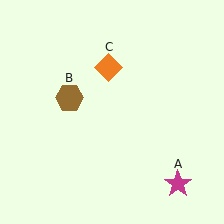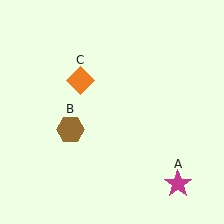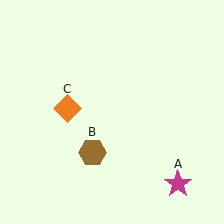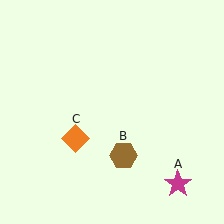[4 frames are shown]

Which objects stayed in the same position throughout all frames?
Magenta star (object A) remained stationary.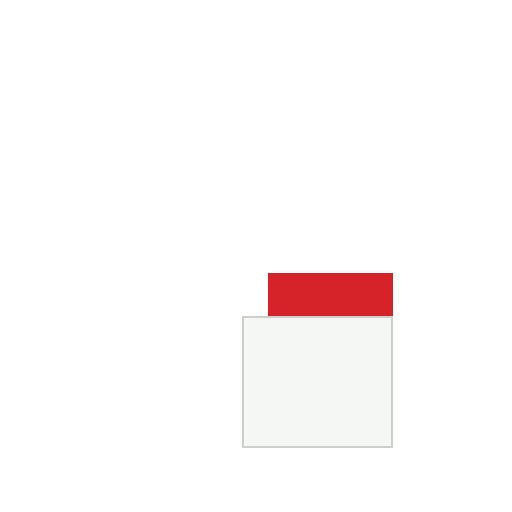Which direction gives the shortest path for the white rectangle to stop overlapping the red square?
Moving down gives the shortest separation.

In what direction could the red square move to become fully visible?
The red square could move up. That would shift it out from behind the white rectangle entirely.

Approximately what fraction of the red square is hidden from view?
Roughly 66% of the red square is hidden behind the white rectangle.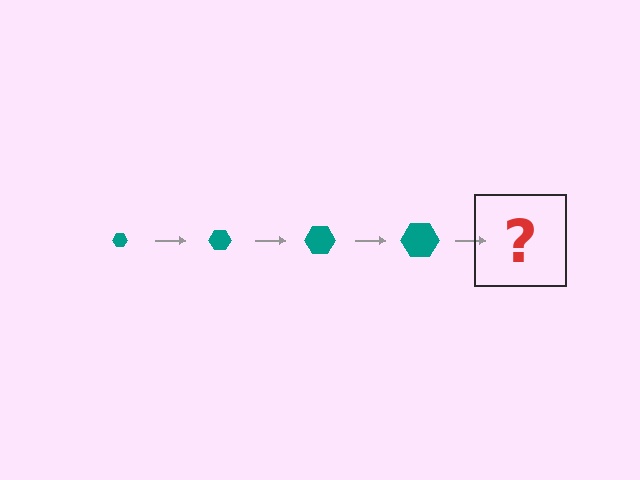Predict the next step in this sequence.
The next step is a teal hexagon, larger than the previous one.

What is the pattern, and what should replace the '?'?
The pattern is that the hexagon gets progressively larger each step. The '?' should be a teal hexagon, larger than the previous one.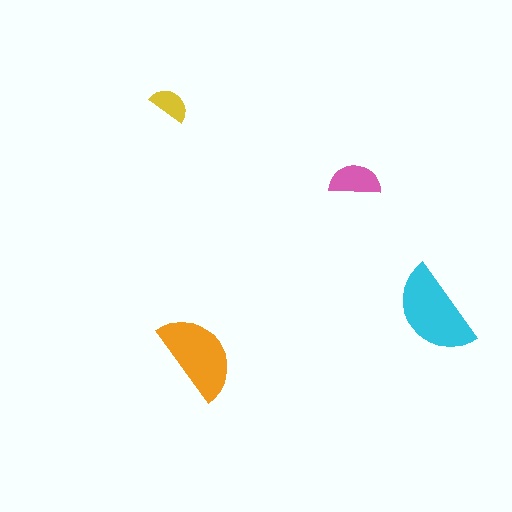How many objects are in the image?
There are 4 objects in the image.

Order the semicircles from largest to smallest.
the cyan one, the orange one, the pink one, the yellow one.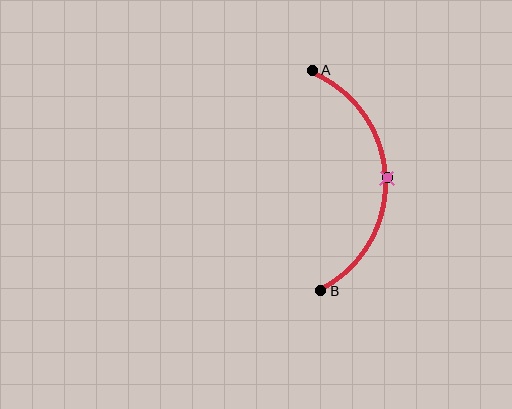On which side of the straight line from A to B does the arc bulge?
The arc bulges to the right of the straight line connecting A and B.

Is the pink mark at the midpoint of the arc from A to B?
Yes. The pink mark lies on the arc at equal arc-length from both A and B — it is the arc midpoint.